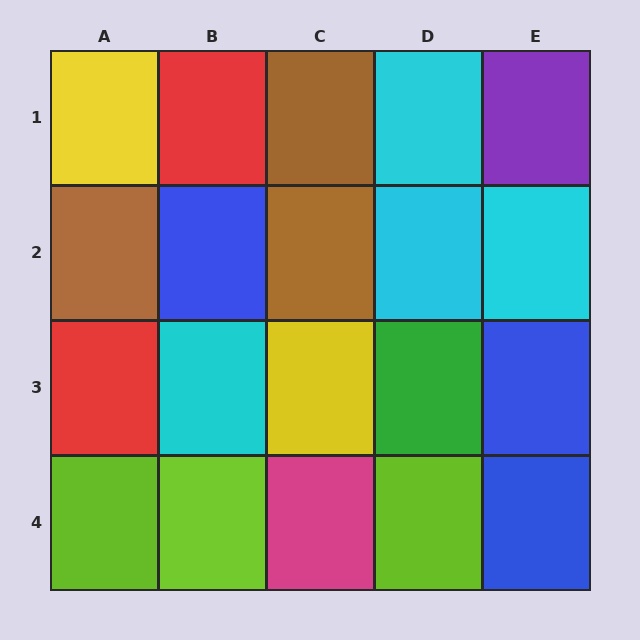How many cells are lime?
3 cells are lime.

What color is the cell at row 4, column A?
Lime.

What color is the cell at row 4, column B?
Lime.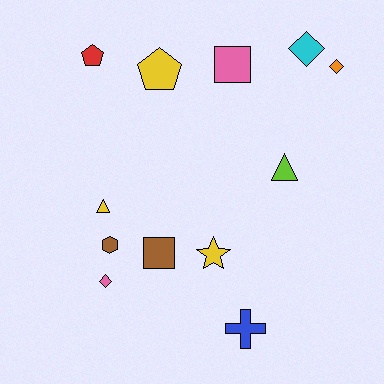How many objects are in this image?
There are 12 objects.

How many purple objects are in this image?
There are no purple objects.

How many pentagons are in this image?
There are 2 pentagons.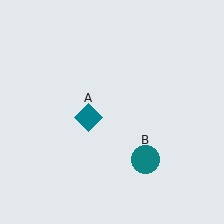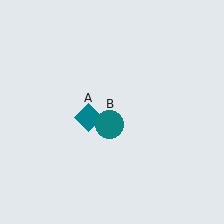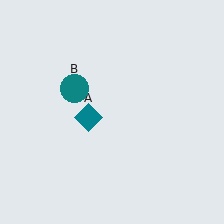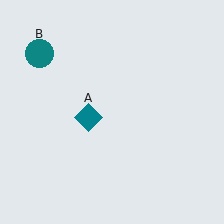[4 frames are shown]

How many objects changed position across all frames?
1 object changed position: teal circle (object B).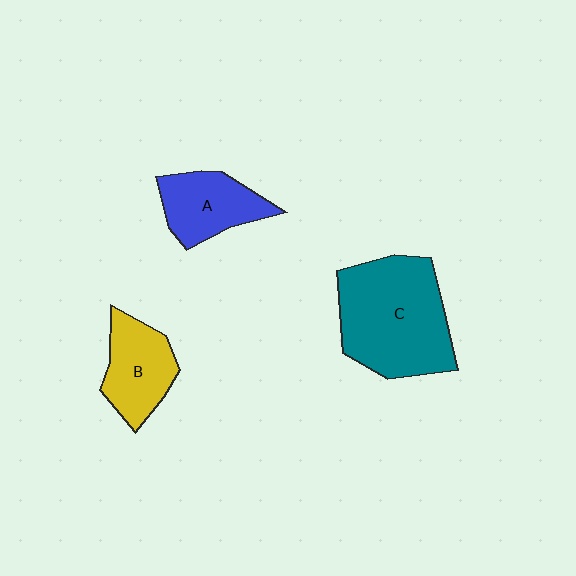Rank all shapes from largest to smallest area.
From largest to smallest: C (teal), B (yellow), A (blue).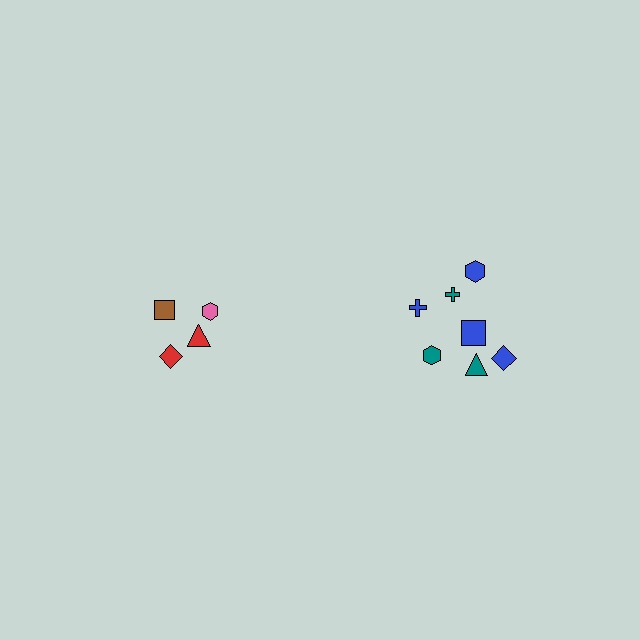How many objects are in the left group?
There are 4 objects.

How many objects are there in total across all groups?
There are 11 objects.